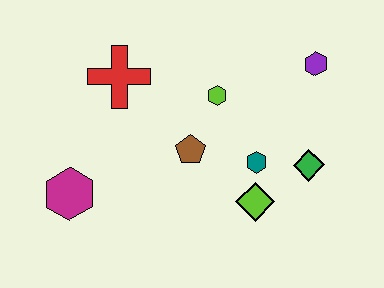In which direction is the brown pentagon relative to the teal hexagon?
The brown pentagon is to the left of the teal hexagon.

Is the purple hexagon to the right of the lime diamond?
Yes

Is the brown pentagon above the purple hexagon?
No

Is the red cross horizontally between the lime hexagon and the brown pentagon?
No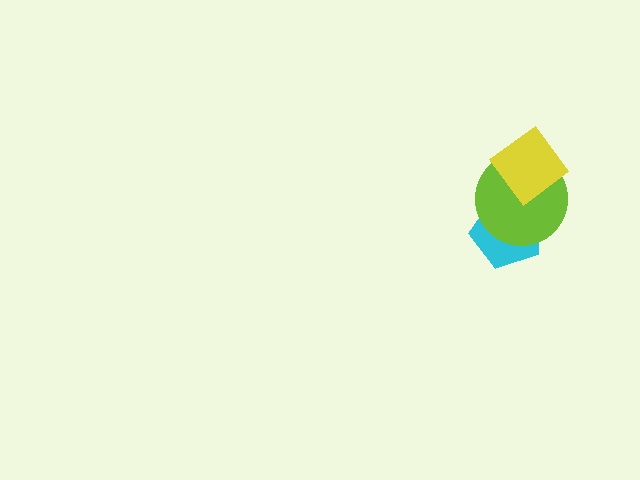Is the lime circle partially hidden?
Yes, it is partially covered by another shape.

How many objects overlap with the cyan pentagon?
2 objects overlap with the cyan pentagon.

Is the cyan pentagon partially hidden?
Yes, it is partially covered by another shape.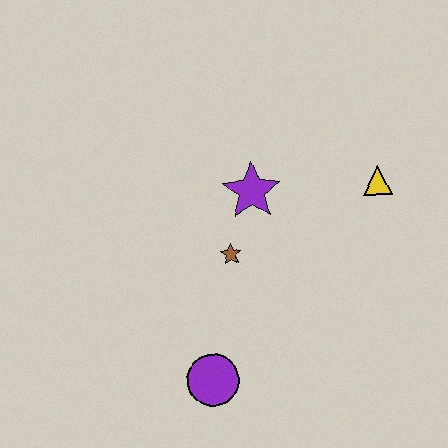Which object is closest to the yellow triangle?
The purple star is closest to the yellow triangle.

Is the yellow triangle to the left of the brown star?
No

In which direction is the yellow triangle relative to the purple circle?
The yellow triangle is above the purple circle.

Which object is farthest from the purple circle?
The yellow triangle is farthest from the purple circle.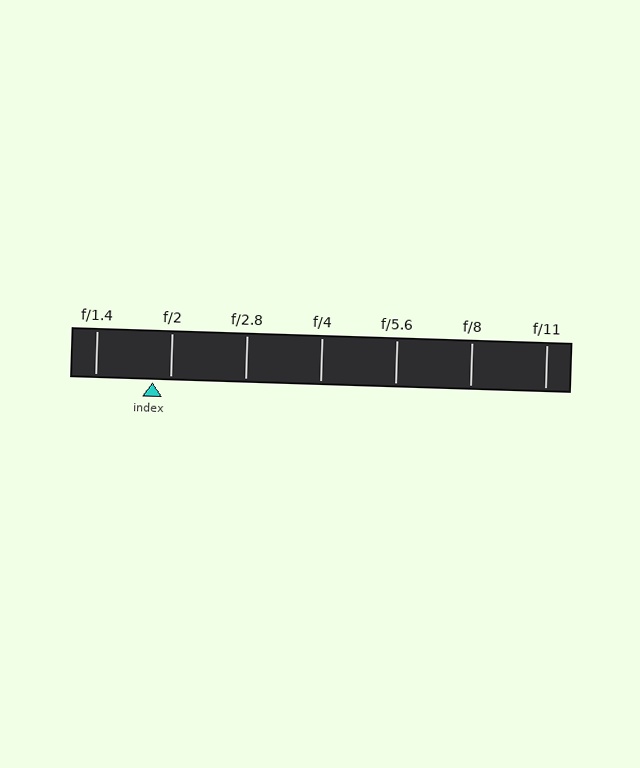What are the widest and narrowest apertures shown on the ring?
The widest aperture shown is f/1.4 and the narrowest is f/11.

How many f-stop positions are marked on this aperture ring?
There are 7 f-stop positions marked.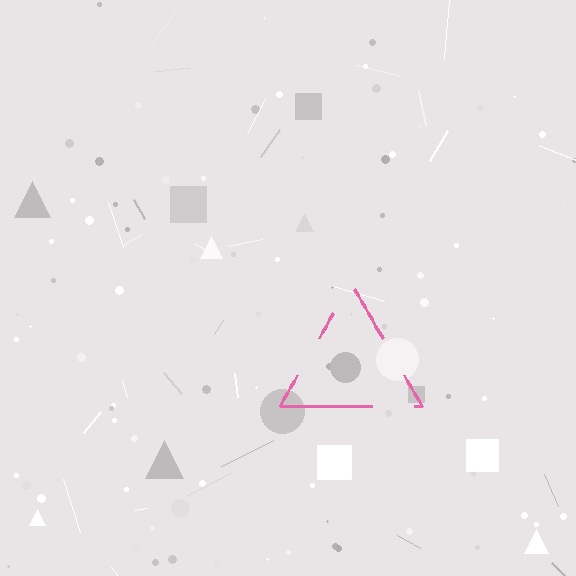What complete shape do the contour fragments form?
The contour fragments form a triangle.